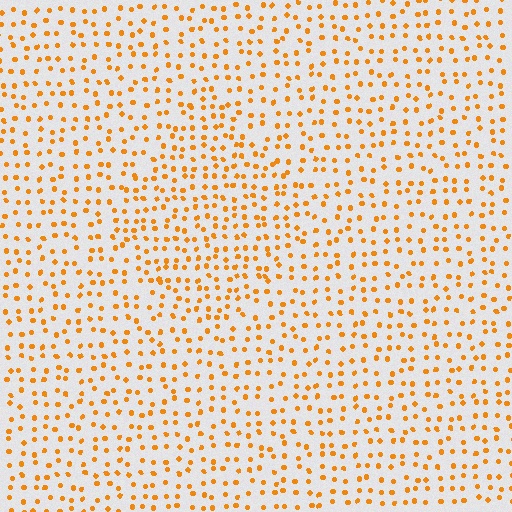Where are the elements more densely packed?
The elements are more densely packed inside the diamond boundary.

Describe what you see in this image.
The image contains small orange elements arranged at two different densities. A diamond-shaped region is visible where the elements are more densely packed than the surrounding area.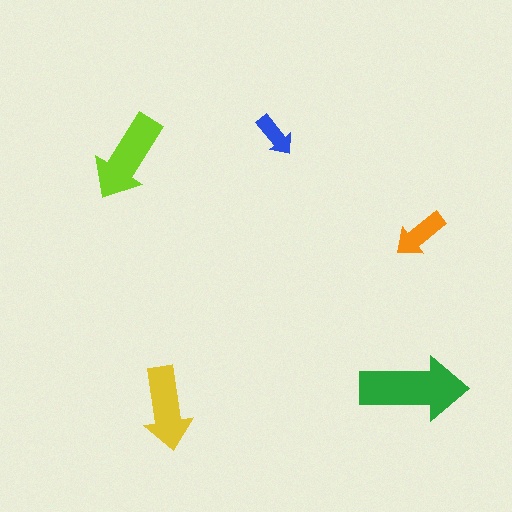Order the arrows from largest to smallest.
the green one, the lime one, the yellow one, the orange one, the blue one.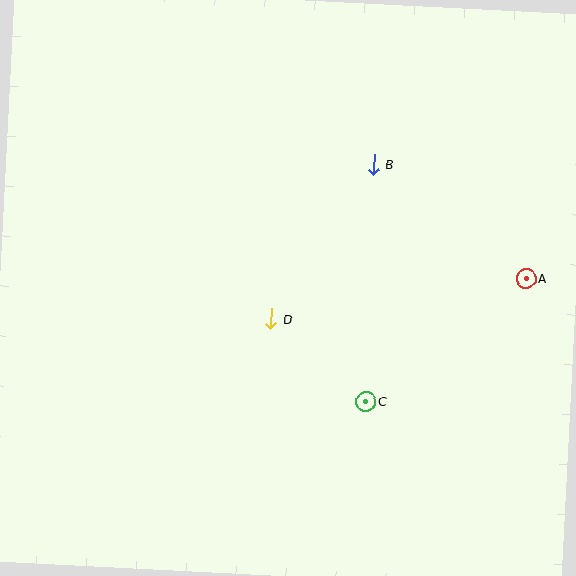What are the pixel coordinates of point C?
Point C is at (366, 401).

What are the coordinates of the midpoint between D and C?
The midpoint between D and C is at (319, 360).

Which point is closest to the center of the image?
Point D at (271, 319) is closest to the center.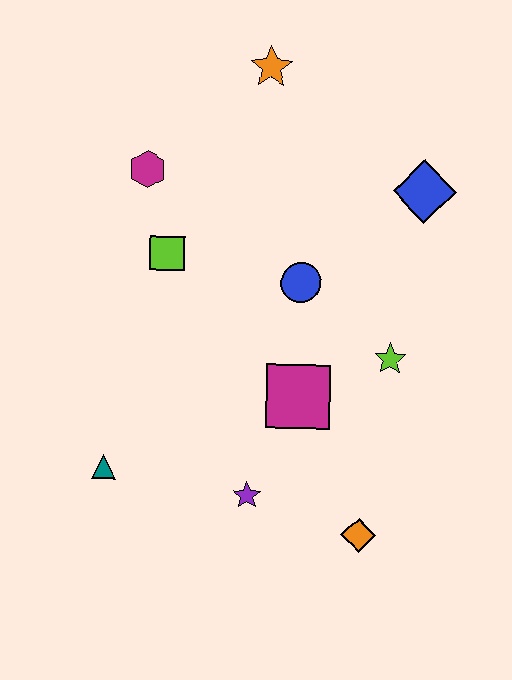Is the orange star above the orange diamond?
Yes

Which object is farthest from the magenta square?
The orange star is farthest from the magenta square.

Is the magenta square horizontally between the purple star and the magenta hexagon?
No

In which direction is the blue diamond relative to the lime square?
The blue diamond is to the right of the lime square.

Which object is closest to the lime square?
The magenta hexagon is closest to the lime square.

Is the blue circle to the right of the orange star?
Yes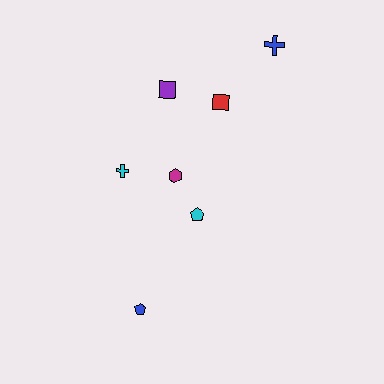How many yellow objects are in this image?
There are no yellow objects.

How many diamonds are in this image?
There are no diamonds.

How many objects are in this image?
There are 7 objects.